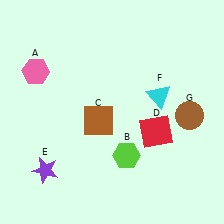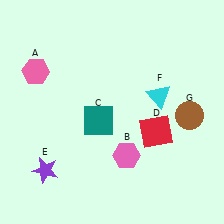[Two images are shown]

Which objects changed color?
B changed from lime to pink. C changed from brown to teal.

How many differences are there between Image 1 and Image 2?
There are 2 differences between the two images.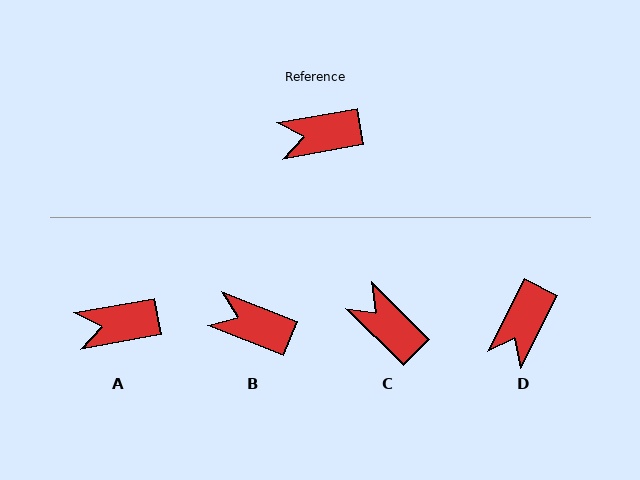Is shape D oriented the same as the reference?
No, it is off by about 52 degrees.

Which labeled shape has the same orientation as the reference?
A.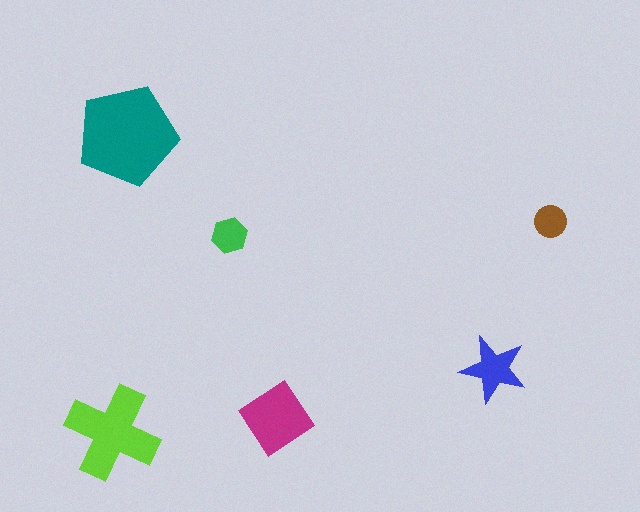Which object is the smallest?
The brown circle.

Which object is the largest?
The teal pentagon.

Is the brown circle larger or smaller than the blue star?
Smaller.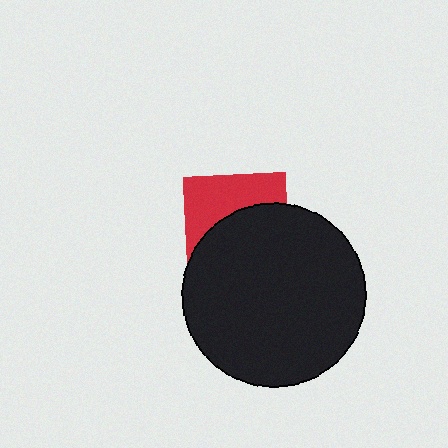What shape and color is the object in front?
The object in front is a black circle.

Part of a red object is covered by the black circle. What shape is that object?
It is a square.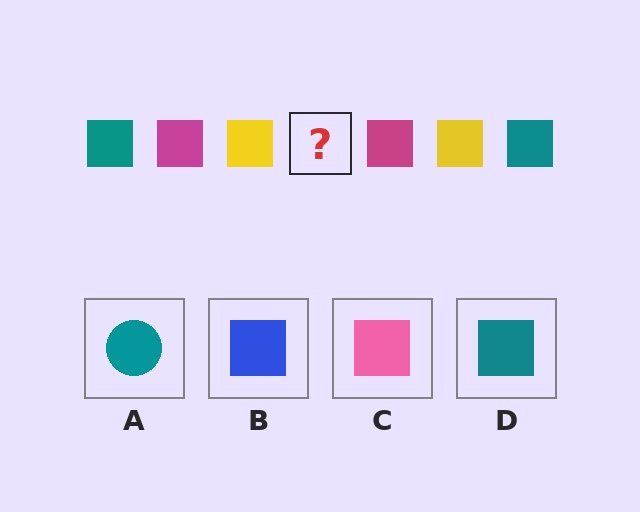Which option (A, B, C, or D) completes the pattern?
D.